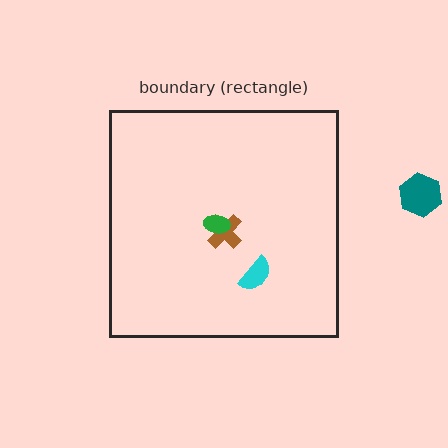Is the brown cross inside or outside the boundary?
Inside.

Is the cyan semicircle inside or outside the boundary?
Inside.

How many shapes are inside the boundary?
3 inside, 1 outside.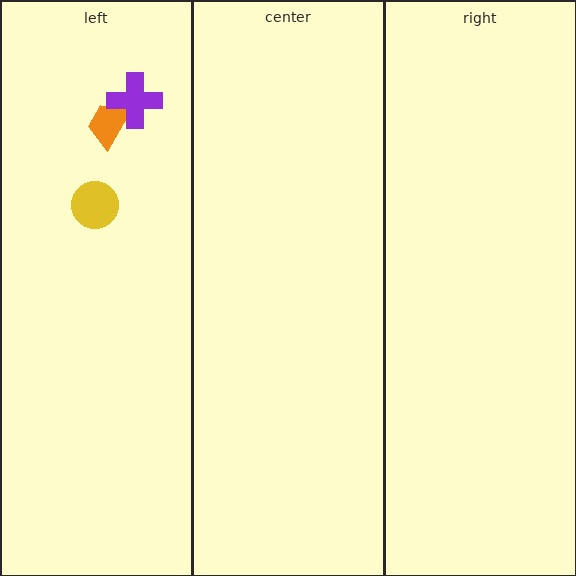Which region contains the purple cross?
The left region.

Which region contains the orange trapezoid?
The left region.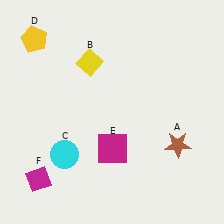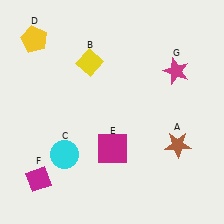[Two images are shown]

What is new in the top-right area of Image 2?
A magenta star (G) was added in the top-right area of Image 2.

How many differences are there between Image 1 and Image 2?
There is 1 difference between the two images.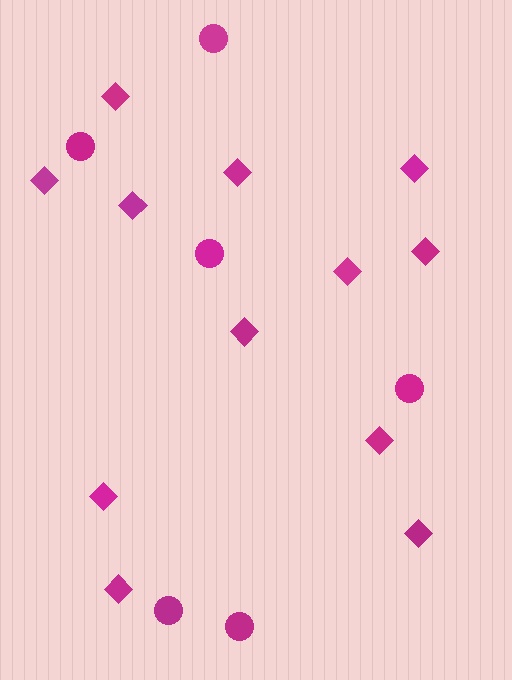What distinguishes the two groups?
There are 2 groups: one group of diamonds (12) and one group of circles (6).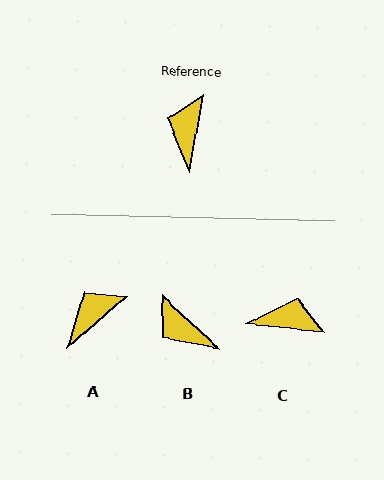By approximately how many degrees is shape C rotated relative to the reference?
Approximately 86 degrees clockwise.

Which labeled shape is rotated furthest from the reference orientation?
C, about 86 degrees away.